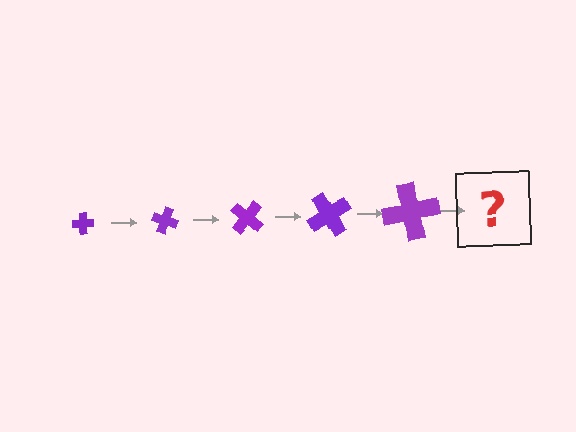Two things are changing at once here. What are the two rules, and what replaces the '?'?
The two rules are that the cross grows larger each step and it rotates 20 degrees each step. The '?' should be a cross, larger than the previous one and rotated 100 degrees from the start.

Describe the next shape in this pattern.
It should be a cross, larger than the previous one and rotated 100 degrees from the start.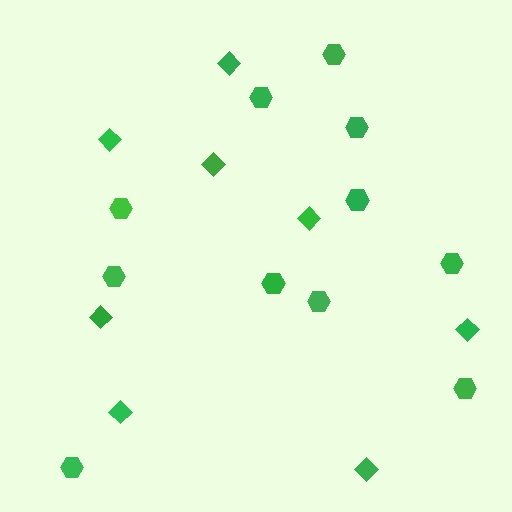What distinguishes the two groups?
There are 2 groups: one group of diamonds (8) and one group of hexagons (11).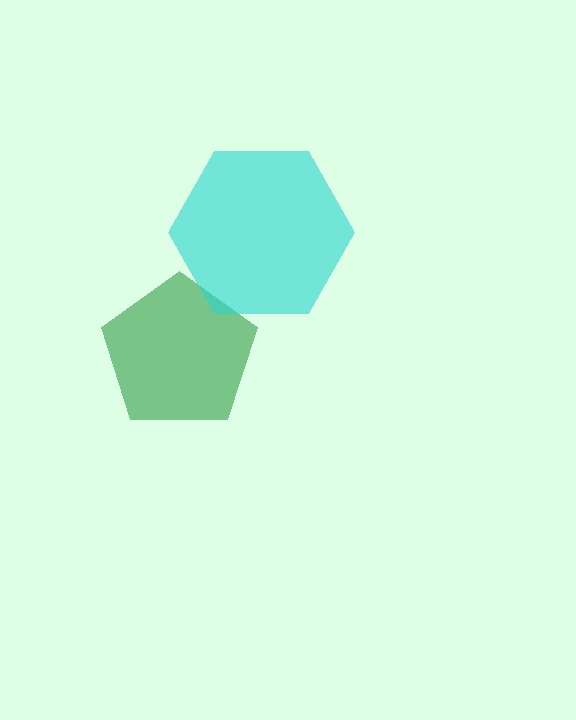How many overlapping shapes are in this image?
There are 2 overlapping shapes in the image.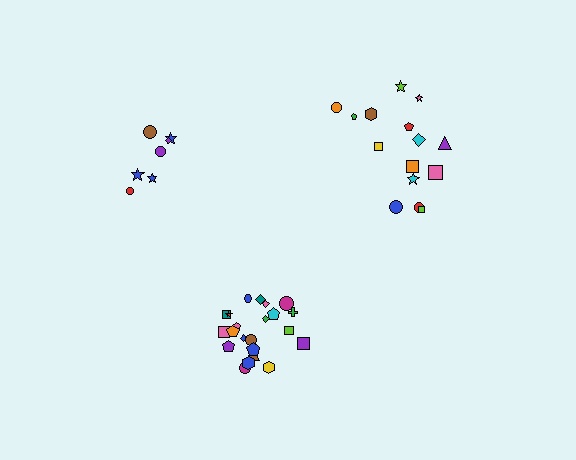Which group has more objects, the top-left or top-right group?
The top-right group.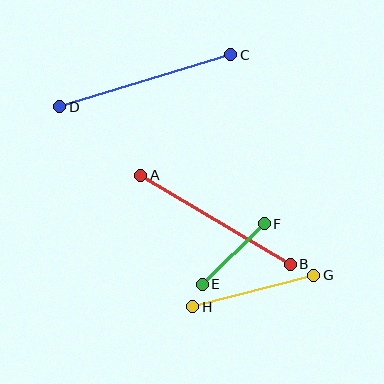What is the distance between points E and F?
The distance is approximately 87 pixels.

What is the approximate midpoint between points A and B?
The midpoint is at approximately (215, 220) pixels.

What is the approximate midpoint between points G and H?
The midpoint is at approximately (253, 291) pixels.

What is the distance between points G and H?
The distance is approximately 125 pixels.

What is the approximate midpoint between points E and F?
The midpoint is at approximately (233, 254) pixels.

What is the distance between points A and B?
The distance is approximately 174 pixels.